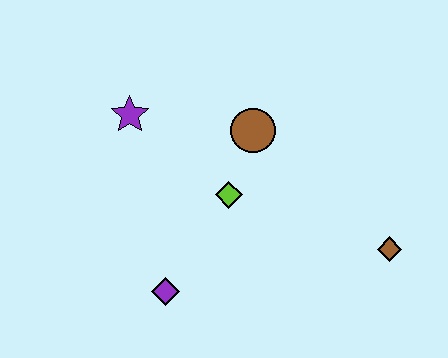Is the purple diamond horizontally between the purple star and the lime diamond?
Yes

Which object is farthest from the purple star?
The brown diamond is farthest from the purple star.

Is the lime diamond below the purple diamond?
No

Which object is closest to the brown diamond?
The lime diamond is closest to the brown diamond.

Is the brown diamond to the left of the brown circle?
No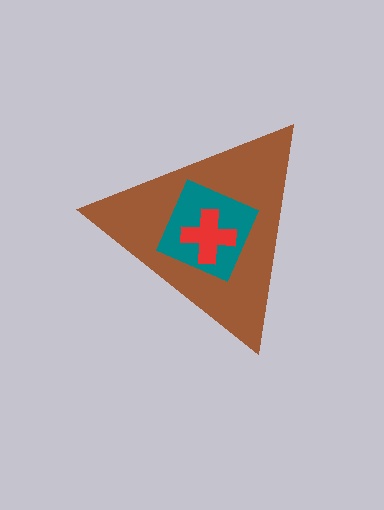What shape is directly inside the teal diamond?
The red cross.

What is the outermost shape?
The brown triangle.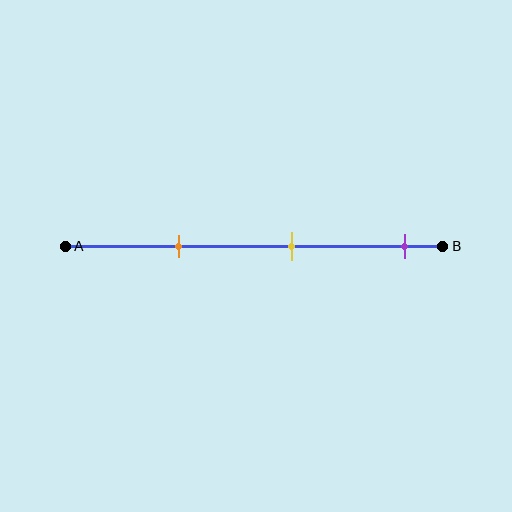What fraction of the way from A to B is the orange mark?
The orange mark is approximately 30% (0.3) of the way from A to B.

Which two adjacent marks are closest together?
The orange and yellow marks are the closest adjacent pair.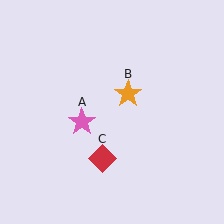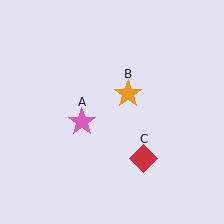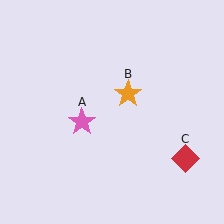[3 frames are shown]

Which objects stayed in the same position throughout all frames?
Pink star (object A) and orange star (object B) remained stationary.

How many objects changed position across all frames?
1 object changed position: red diamond (object C).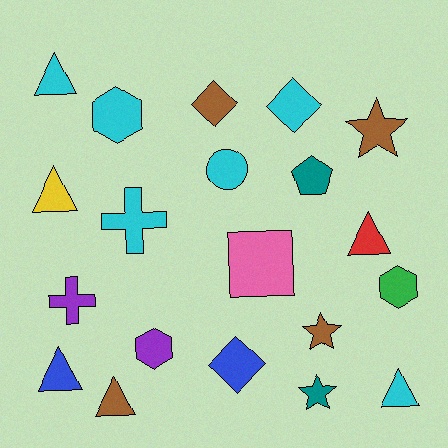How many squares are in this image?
There is 1 square.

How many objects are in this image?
There are 20 objects.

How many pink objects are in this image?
There is 1 pink object.